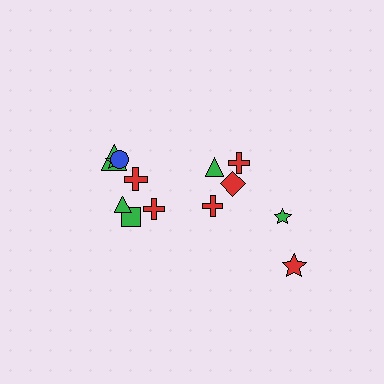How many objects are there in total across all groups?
There are 13 objects.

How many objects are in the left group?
There are 8 objects.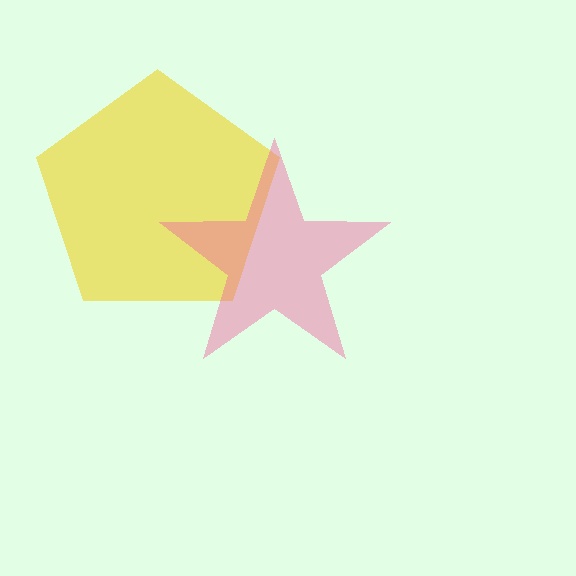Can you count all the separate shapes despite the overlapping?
Yes, there are 2 separate shapes.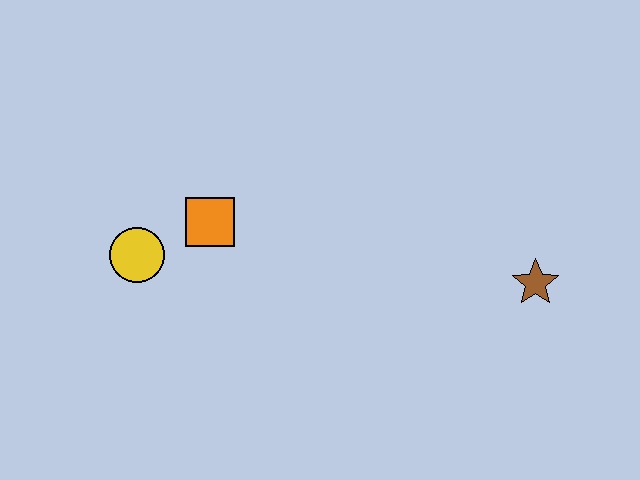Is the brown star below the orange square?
Yes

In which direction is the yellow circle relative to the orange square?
The yellow circle is to the left of the orange square.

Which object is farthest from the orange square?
The brown star is farthest from the orange square.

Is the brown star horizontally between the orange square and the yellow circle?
No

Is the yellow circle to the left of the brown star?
Yes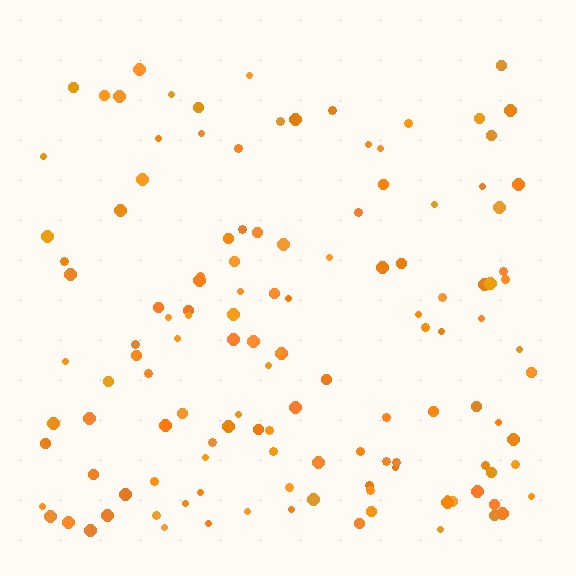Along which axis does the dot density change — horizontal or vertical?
Vertical.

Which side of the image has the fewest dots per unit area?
The top.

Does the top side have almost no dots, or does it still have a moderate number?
Still a moderate number, just noticeably fewer than the bottom.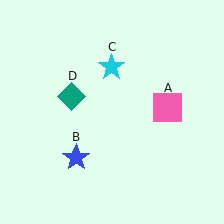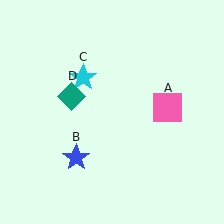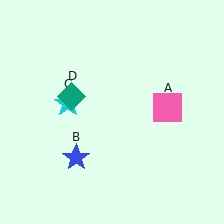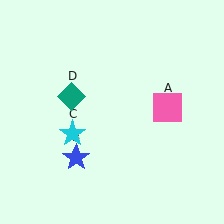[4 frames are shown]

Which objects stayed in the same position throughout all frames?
Pink square (object A) and blue star (object B) and teal diamond (object D) remained stationary.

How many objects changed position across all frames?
1 object changed position: cyan star (object C).